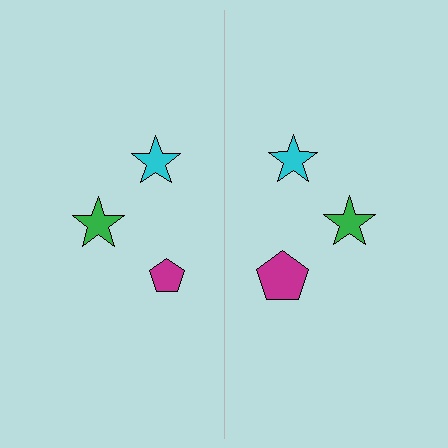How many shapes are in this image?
There are 6 shapes in this image.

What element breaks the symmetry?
The magenta pentagon on the right side has a different size than its mirror counterpart.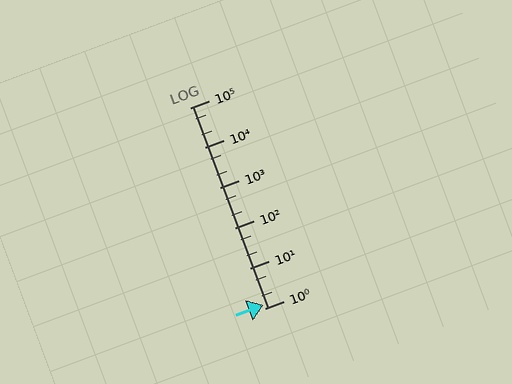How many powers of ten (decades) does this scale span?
The scale spans 5 decades, from 1 to 100000.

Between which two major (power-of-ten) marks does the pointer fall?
The pointer is between 1 and 10.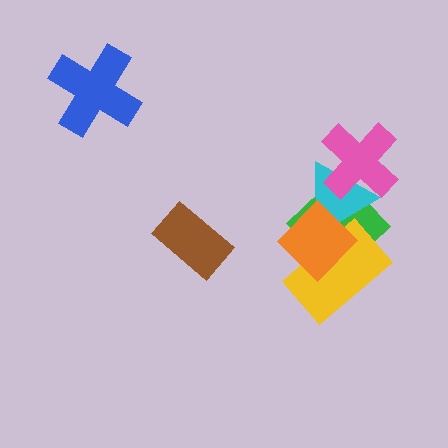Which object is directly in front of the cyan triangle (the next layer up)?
The yellow rectangle is directly in front of the cyan triangle.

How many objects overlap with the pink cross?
2 objects overlap with the pink cross.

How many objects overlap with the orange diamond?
3 objects overlap with the orange diamond.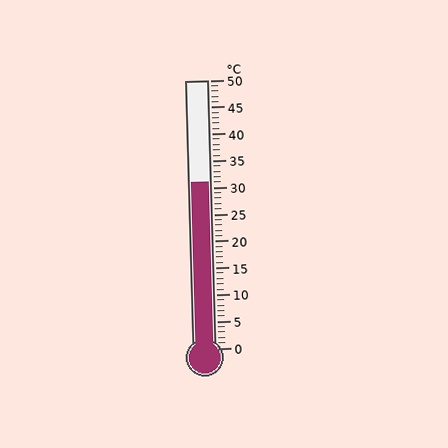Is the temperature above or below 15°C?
The temperature is above 15°C.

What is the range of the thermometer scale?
The thermometer scale ranges from 0°C to 50°C.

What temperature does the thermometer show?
The thermometer shows approximately 31°C.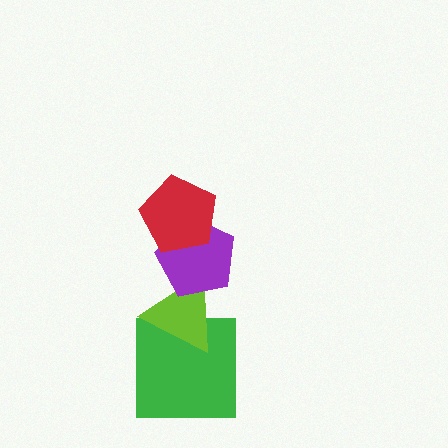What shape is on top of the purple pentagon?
The red pentagon is on top of the purple pentagon.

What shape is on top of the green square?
The lime triangle is on top of the green square.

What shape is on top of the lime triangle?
The purple pentagon is on top of the lime triangle.